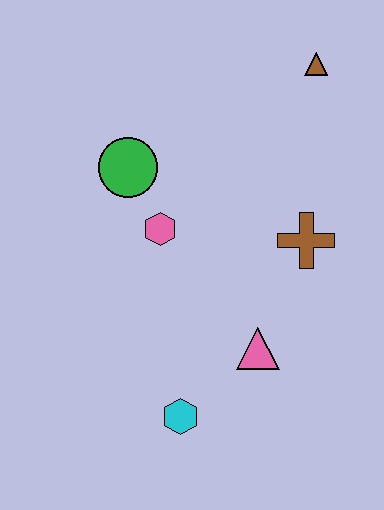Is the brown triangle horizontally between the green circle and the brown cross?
No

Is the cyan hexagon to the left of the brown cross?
Yes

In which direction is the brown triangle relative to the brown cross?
The brown triangle is above the brown cross.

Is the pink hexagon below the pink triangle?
No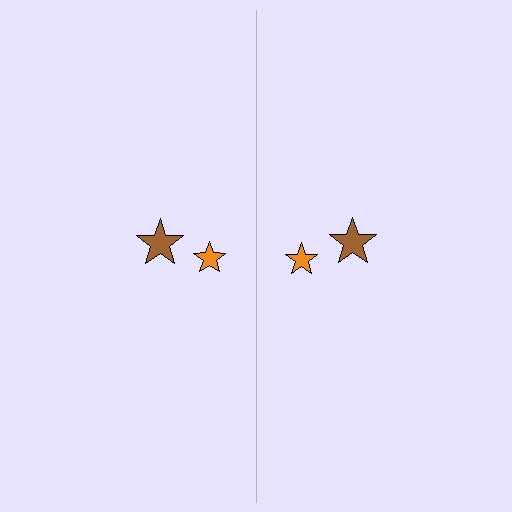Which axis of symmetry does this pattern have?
The pattern has a vertical axis of symmetry running through the center of the image.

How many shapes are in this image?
There are 4 shapes in this image.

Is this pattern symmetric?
Yes, this pattern has bilateral (reflection) symmetry.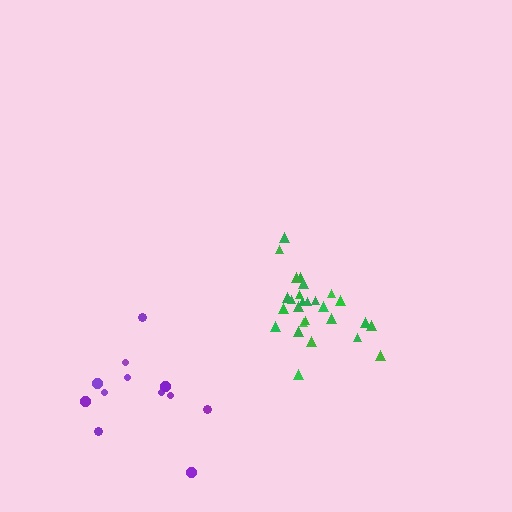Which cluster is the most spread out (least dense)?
Purple.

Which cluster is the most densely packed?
Green.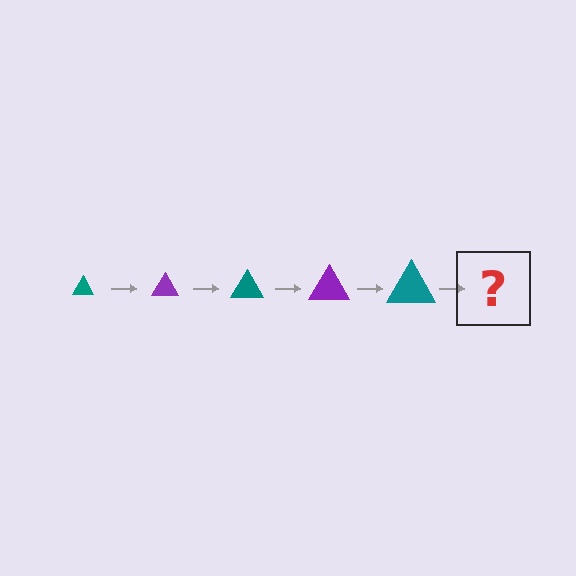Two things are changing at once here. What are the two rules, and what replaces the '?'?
The two rules are that the triangle grows larger each step and the color cycles through teal and purple. The '?' should be a purple triangle, larger than the previous one.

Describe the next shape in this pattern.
It should be a purple triangle, larger than the previous one.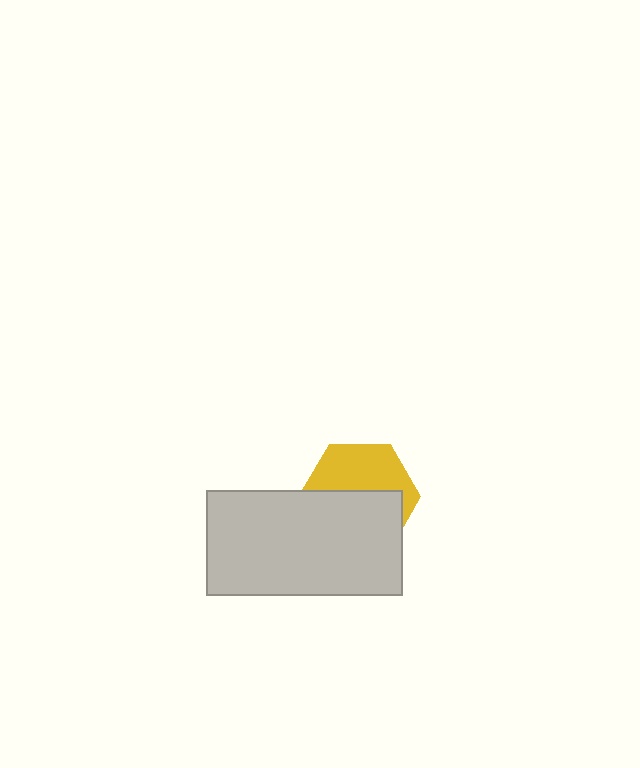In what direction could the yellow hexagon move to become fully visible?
The yellow hexagon could move up. That would shift it out from behind the light gray rectangle entirely.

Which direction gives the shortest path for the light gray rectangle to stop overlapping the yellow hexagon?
Moving down gives the shortest separation.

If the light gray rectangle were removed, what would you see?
You would see the complete yellow hexagon.